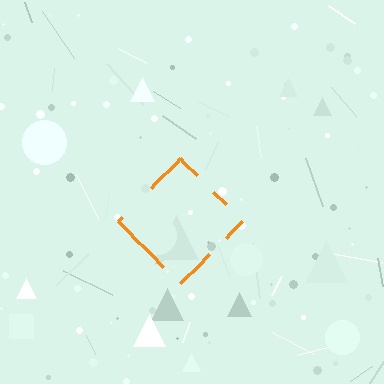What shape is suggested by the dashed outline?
The dashed outline suggests a diamond.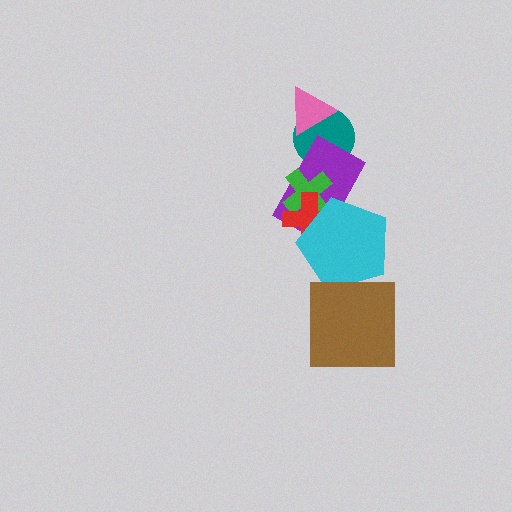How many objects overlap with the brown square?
1 object overlaps with the brown square.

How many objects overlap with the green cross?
3 objects overlap with the green cross.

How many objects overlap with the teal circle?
2 objects overlap with the teal circle.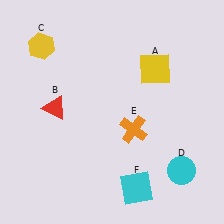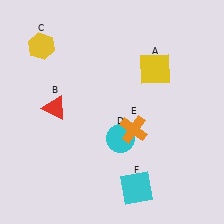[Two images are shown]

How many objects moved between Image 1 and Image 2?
1 object moved between the two images.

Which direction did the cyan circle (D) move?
The cyan circle (D) moved left.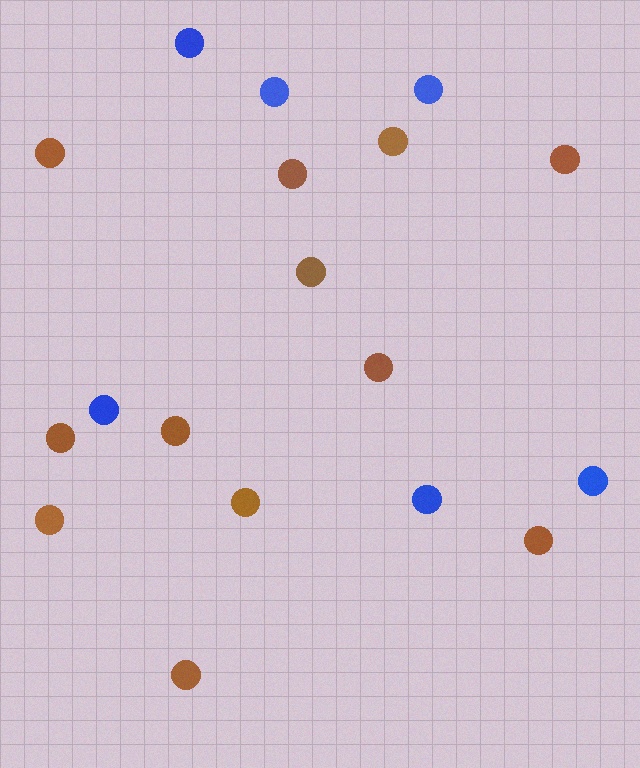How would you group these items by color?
There are 2 groups: one group of blue circles (6) and one group of brown circles (12).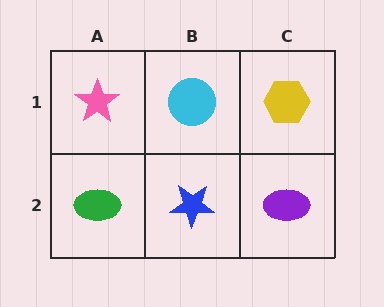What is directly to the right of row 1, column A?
A cyan circle.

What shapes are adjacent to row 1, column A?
A green ellipse (row 2, column A), a cyan circle (row 1, column B).